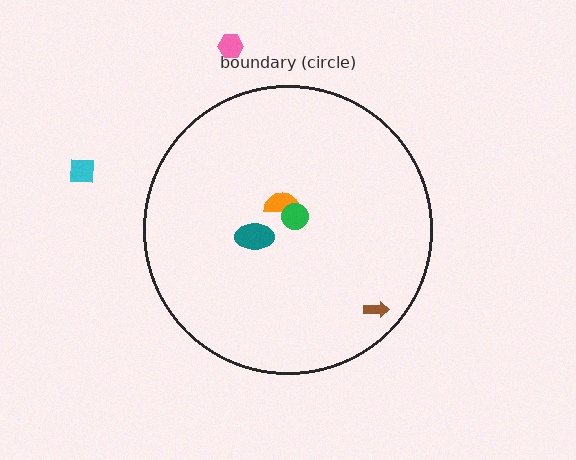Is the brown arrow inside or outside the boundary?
Inside.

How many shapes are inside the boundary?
4 inside, 2 outside.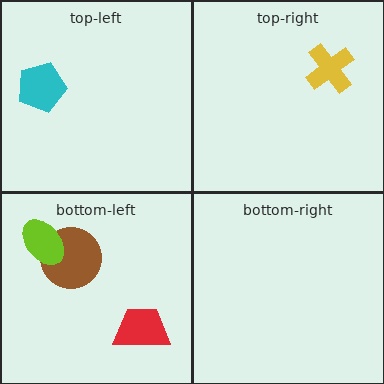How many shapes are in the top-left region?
1.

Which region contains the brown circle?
The bottom-left region.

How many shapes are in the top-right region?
1.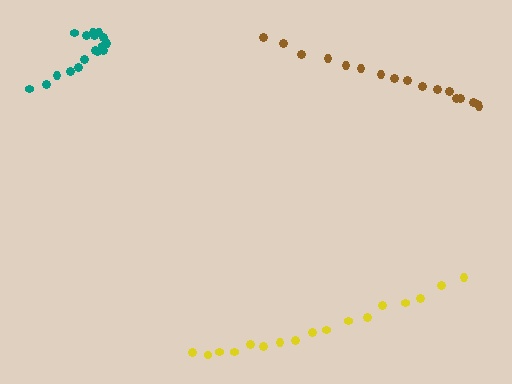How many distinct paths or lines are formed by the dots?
There are 3 distinct paths.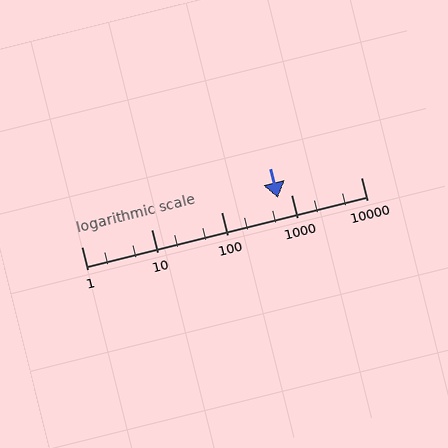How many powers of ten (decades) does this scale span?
The scale spans 4 decades, from 1 to 10000.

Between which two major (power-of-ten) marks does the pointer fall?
The pointer is between 100 and 1000.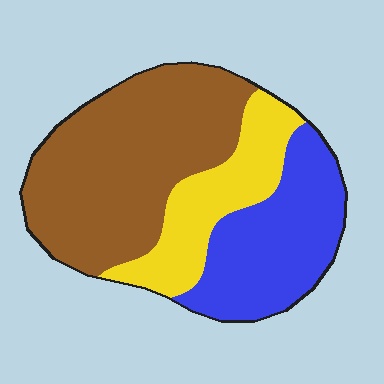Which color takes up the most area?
Brown, at roughly 50%.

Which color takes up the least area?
Yellow, at roughly 20%.